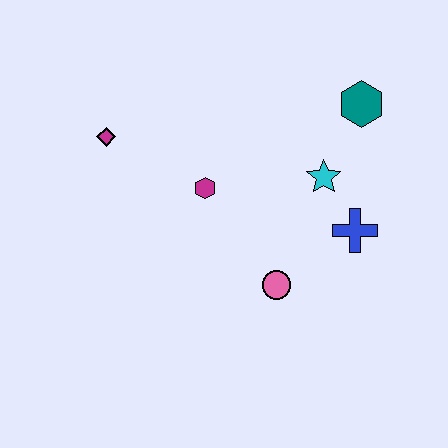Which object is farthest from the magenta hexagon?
The teal hexagon is farthest from the magenta hexagon.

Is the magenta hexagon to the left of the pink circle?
Yes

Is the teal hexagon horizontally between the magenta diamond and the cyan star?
No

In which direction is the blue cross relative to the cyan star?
The blue cross is below the cyan star.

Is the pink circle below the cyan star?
Yes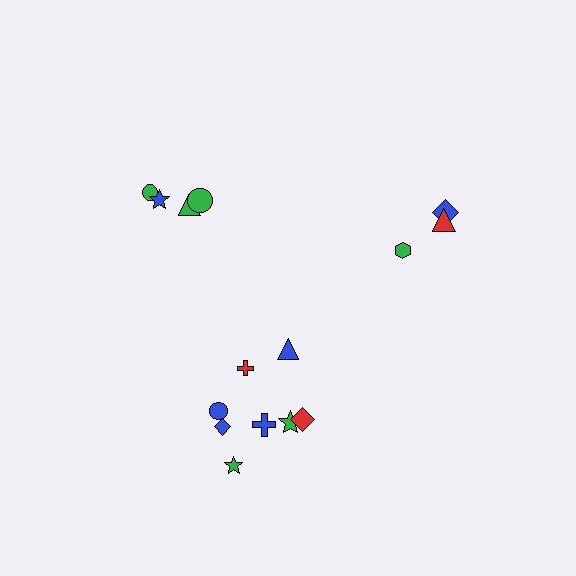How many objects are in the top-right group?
There are 3 objects.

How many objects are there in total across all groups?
There are 16 objects.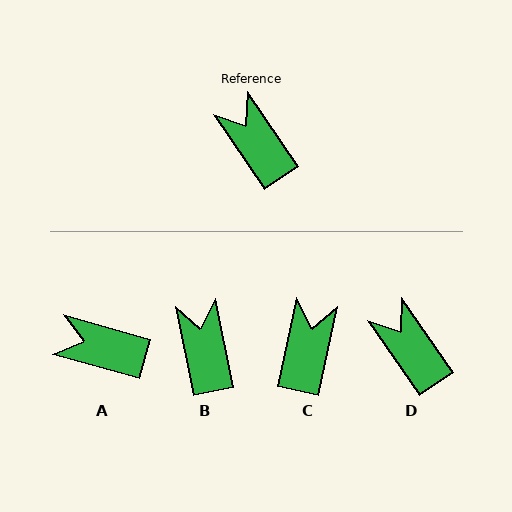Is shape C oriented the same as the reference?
No, it is off by about 46 degrees.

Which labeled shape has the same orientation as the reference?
D.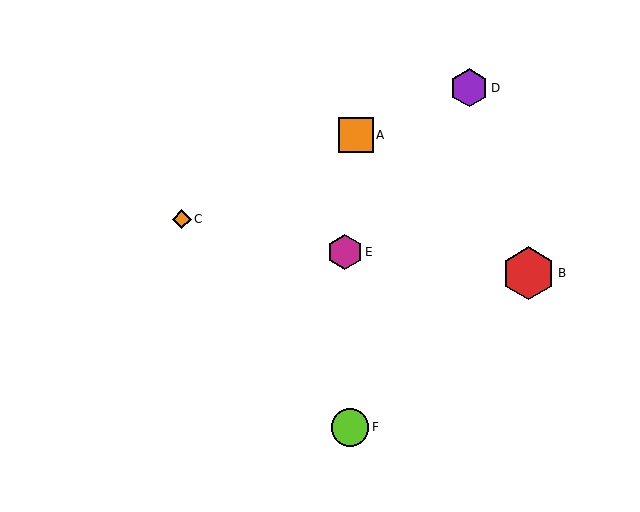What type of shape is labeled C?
Shape C is an orange diamond.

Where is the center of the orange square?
The center of the orange square is at (356, 135).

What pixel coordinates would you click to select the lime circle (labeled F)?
Click at (350, 427) to select the lime circle F.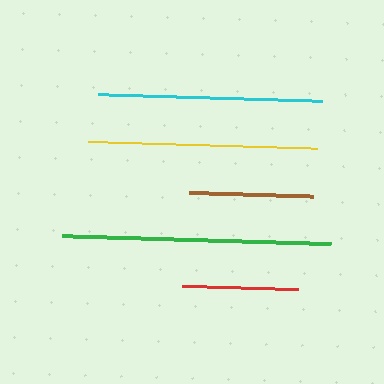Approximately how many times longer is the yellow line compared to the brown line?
The yellow line is approximately 1.9 times the length of the brown line.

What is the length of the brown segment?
The brown segment is approximately 124 pixels long.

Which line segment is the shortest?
The red line is the shortest at approximately 115 pixels.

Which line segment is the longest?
The green line is the longest at approximately 269 pixels.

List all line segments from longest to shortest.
From longest to shortest: green, yellow, cyan, brown, red.